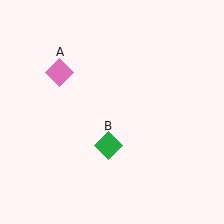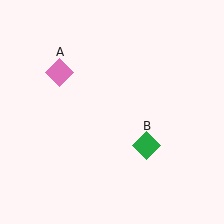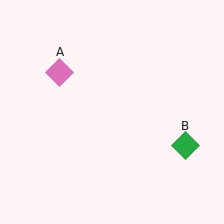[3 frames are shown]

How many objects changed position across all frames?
1 object changed position: green diamond (object B).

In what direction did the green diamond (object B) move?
The green diamond (object B) moved right.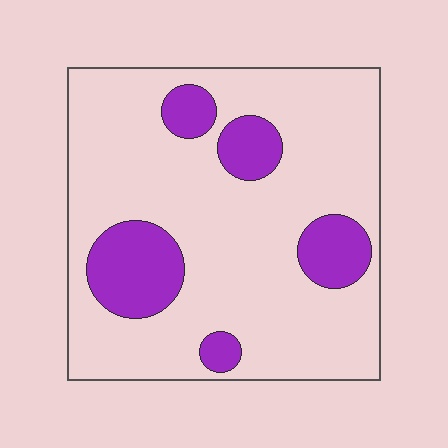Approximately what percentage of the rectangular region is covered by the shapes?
Approximately 20%.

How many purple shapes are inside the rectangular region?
5.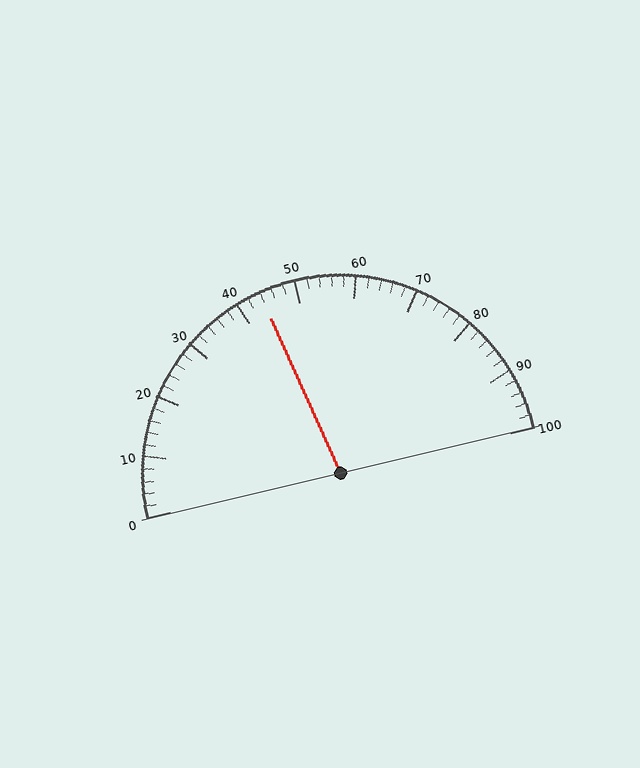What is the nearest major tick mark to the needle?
The nearest major tick mark is 40.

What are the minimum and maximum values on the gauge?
The gauge ranges from 0 to 100.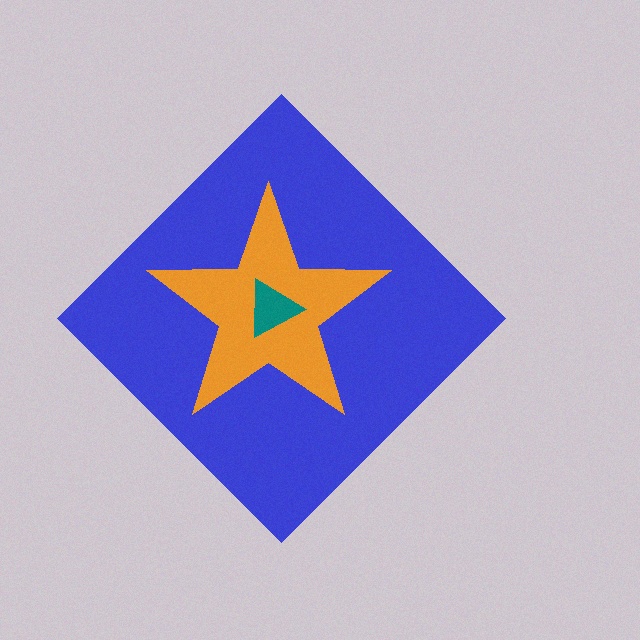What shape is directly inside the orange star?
The teal triangle.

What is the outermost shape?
The blue diamond.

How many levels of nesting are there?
3.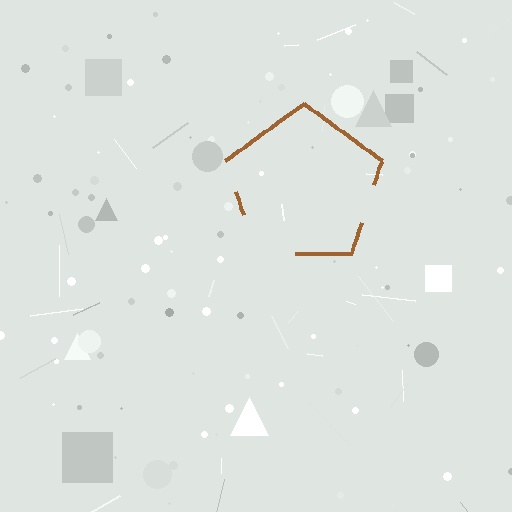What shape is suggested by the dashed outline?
The dashed outline suggests a pentagon.